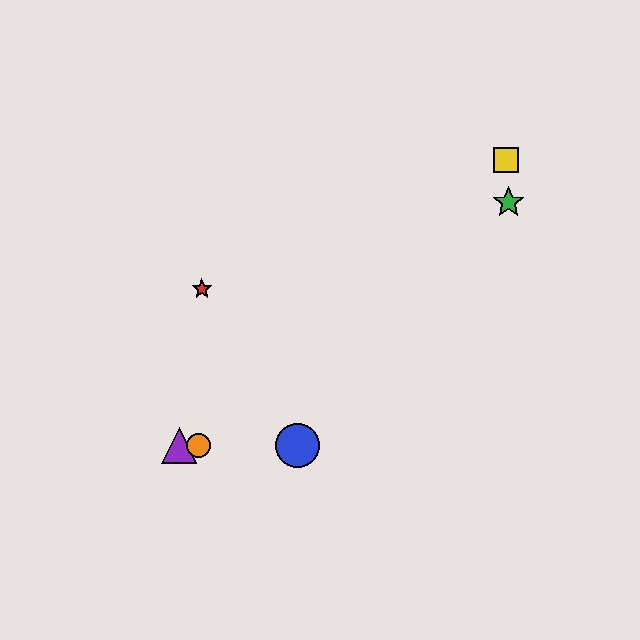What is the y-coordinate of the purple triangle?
The purple triangle is at y≈446.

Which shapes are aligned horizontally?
The blue circle, the purple triangle, the orange circle are aligned horizontally.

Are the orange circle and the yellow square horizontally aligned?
No, the orange circle is at y≈446 and the yellow square is at y≈160.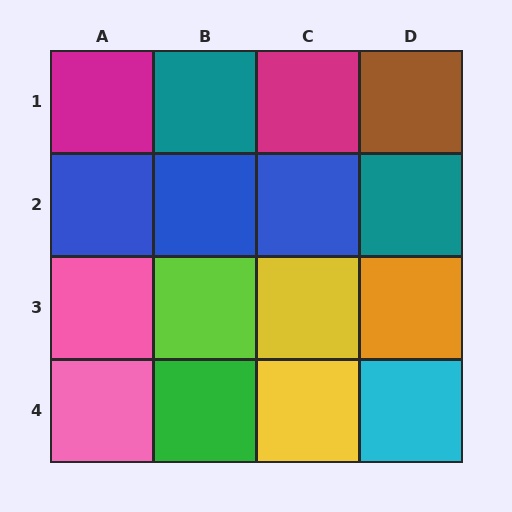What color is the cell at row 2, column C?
Blue.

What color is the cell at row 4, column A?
Pink.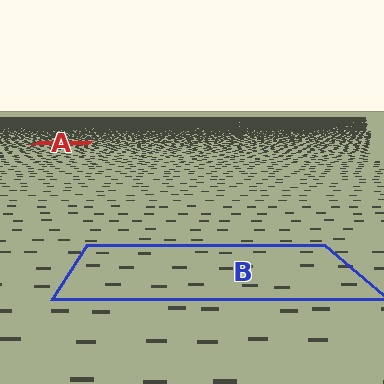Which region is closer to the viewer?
Region B is closer. The texture elements there are larger and more spread out.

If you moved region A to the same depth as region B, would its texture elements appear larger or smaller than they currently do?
They would appear larger. At a closer depth, the same texture elements are projected at a bigger on-screen size.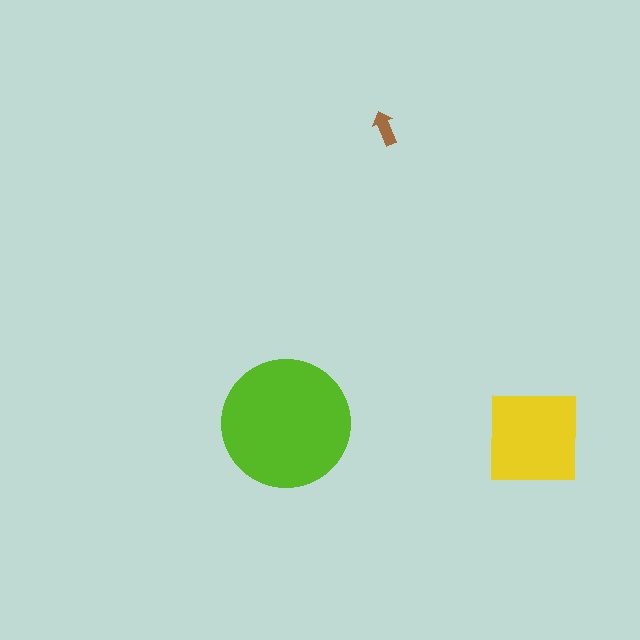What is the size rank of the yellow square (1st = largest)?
2nd.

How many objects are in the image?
There are 3 objects in the image.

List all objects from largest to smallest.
The lime circle, the yellow square, the brown arrow.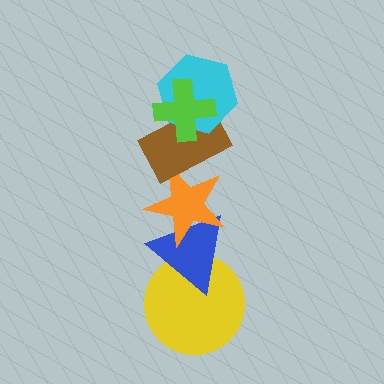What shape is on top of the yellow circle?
The blue triangle is on top of the yellow circle.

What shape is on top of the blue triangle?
The orange star is on top of the blue triangle.